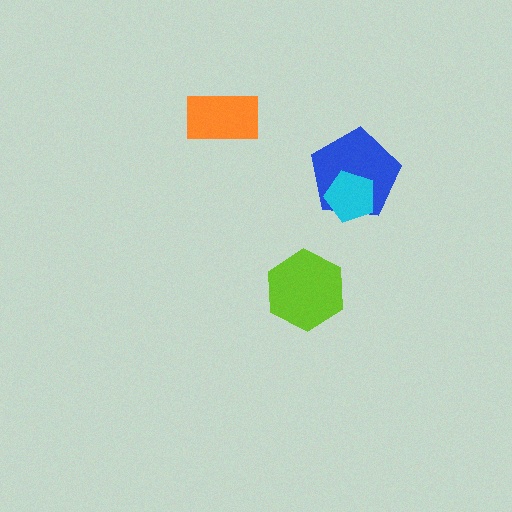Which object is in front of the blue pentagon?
The cyan pentagon is in front of the blue pentagon.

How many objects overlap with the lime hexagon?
0 objects overlap with the lime hexagon.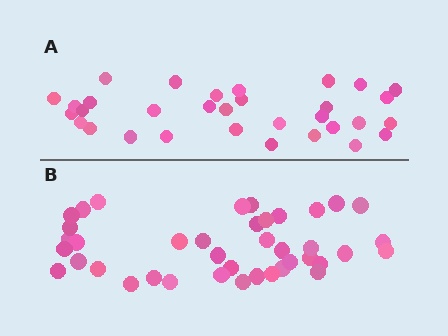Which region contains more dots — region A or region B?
Region B (the bottom region) has more dots.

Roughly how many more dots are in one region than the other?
Region B has roughly 8 or so more dots than region A.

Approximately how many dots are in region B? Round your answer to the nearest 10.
About 40 dots.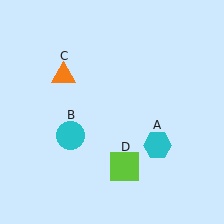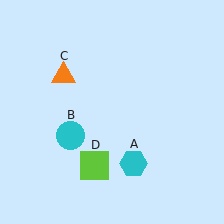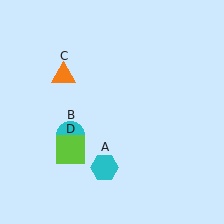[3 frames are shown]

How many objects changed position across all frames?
2 objects changed position: cyan hexagon (object A), lime square (object D).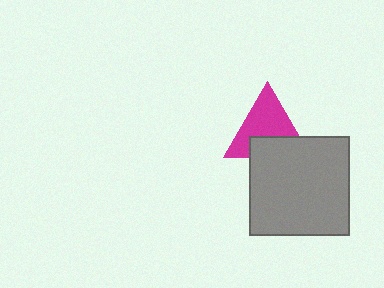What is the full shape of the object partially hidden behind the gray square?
The partially hidden object is a magenta triangle.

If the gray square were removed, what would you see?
You would see the complete magenta triangle.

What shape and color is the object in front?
The object in front is a gray square.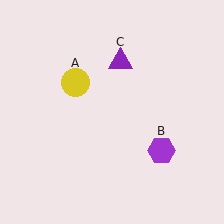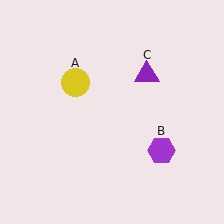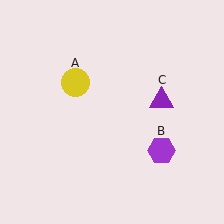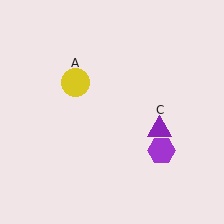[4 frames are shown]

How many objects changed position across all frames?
1 object changed position: purple triangle (object C).